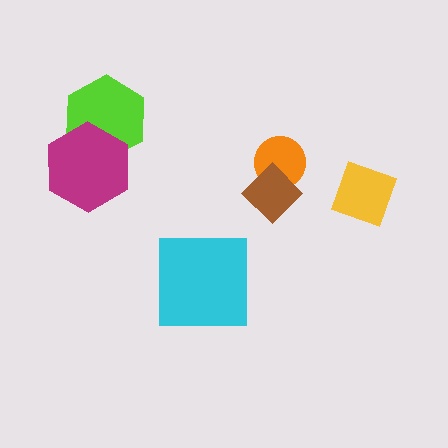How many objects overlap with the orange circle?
1 object overlaps with the orange circle.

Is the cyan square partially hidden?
No, no other shape covers it.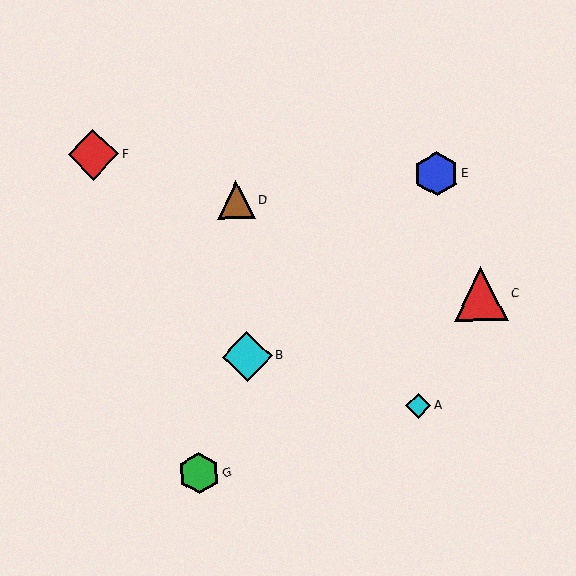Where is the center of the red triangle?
The center of the red triangle is at (481, 294).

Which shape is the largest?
The red triangle (labeled C) is the largest.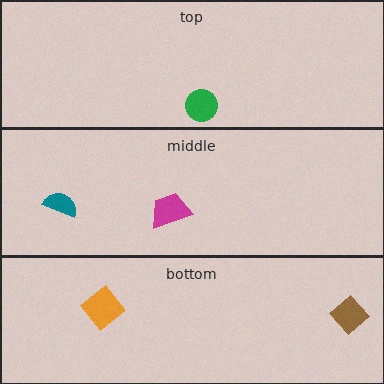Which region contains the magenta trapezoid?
The middle region.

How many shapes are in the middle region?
2.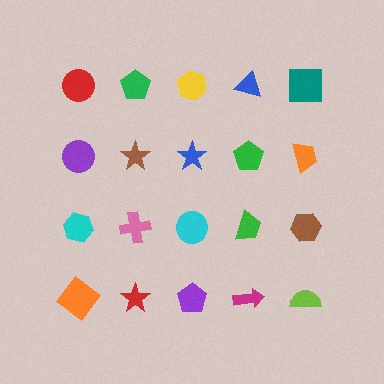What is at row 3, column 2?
A pink cross.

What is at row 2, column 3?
A blue star.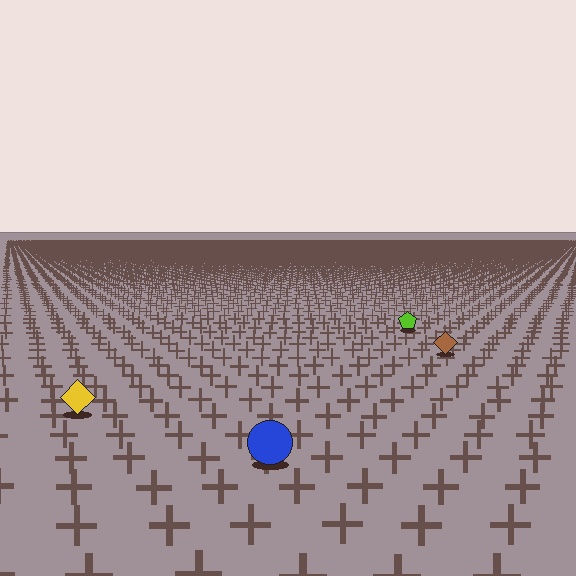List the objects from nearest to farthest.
From nearest to farthest: the blue circle, the yellow diamond, the brown diamond, the lime pentagon.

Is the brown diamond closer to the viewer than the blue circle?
No. The blue circle is closer — you can tell from the texture gradient: the ground texture is coarser near it.